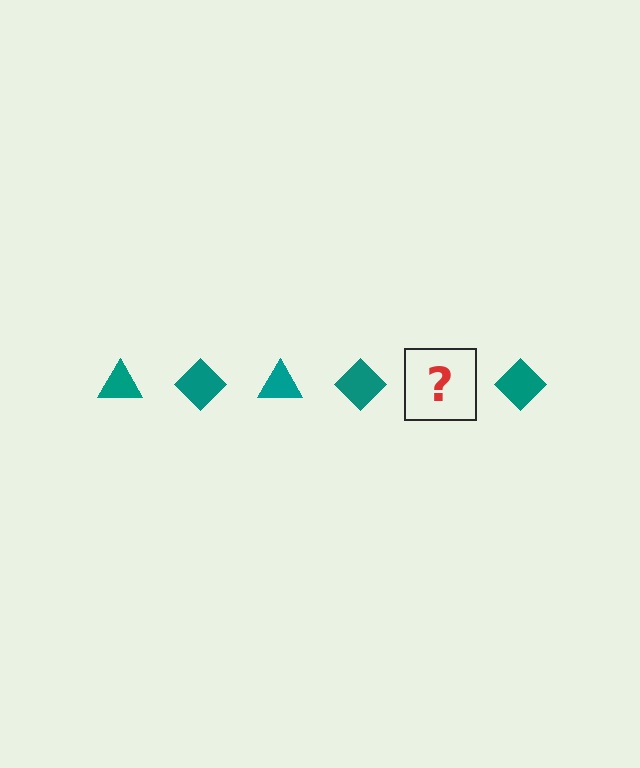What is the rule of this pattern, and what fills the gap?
The rule is that the pattern cycles through triangle, diamond shapes in teal. The gap should be filled with a teal triangle.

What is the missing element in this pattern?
The missing element is a teal triangle.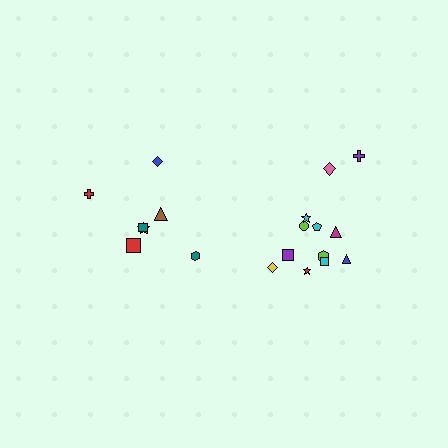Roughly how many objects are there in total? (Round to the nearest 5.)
Roughly 20 objects in total.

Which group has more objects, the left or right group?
The right group.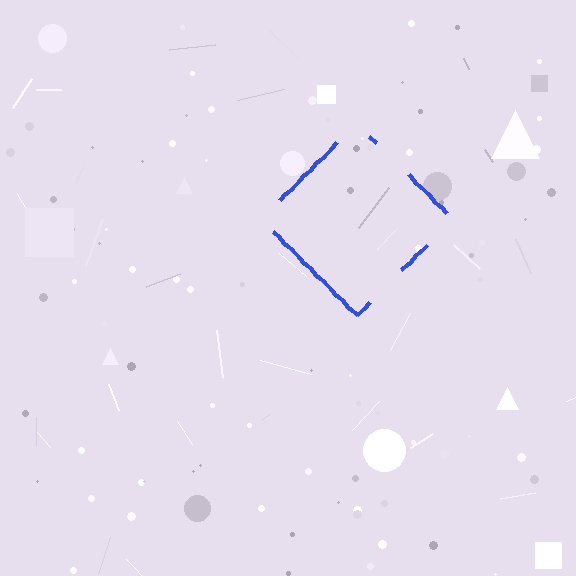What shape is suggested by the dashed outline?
The dashed outline suggests a diamond.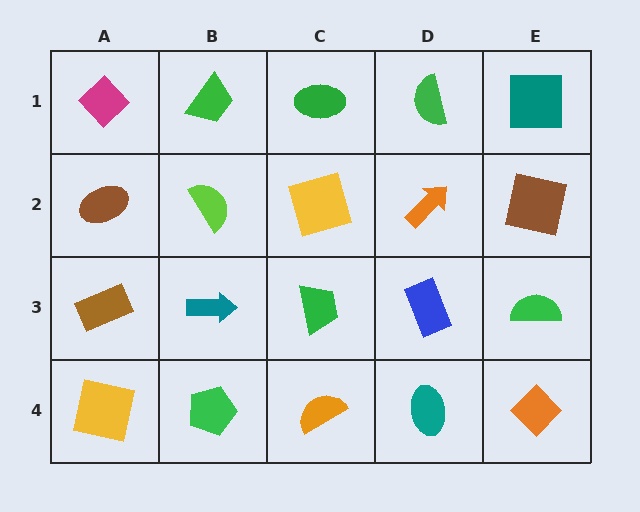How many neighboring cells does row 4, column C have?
3.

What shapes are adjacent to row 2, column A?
A magenta diamond (row 1, column A), a brown rectangle (row 3, column A), a lime semicircle (row 2, column B).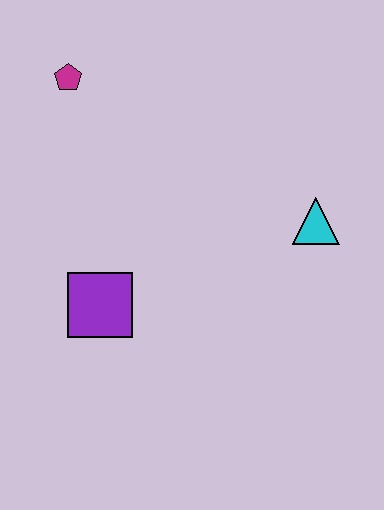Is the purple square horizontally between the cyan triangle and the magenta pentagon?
Yes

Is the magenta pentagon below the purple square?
No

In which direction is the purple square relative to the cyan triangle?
The purple square is to the left of the cyan triangle.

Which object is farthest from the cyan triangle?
The magenta pentagon is farthest from the cyan triangle.